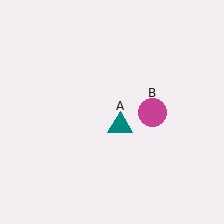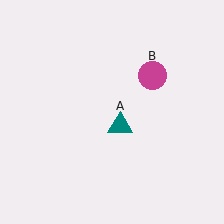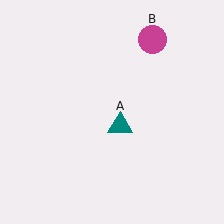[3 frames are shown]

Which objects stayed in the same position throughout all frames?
Teal triangle (object A) remained stationary.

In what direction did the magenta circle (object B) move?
The magenta circle (object B) moved up.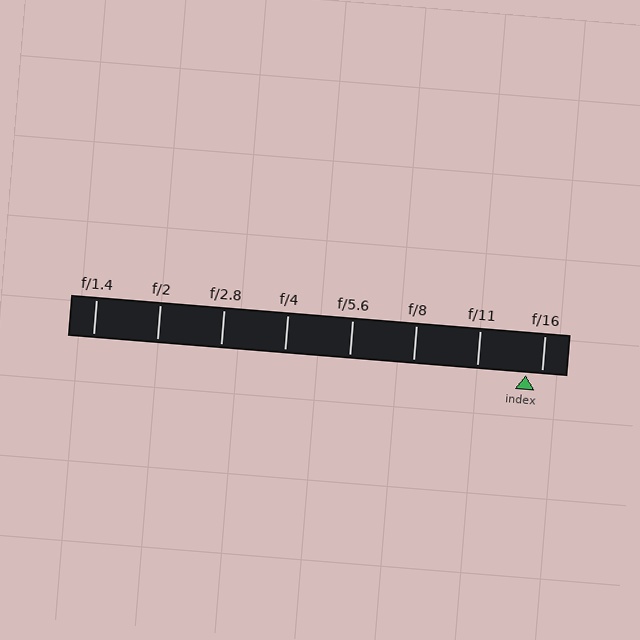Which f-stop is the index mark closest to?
The index mark is closest to f/16.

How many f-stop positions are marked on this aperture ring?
There are 8 f-stop positions marked.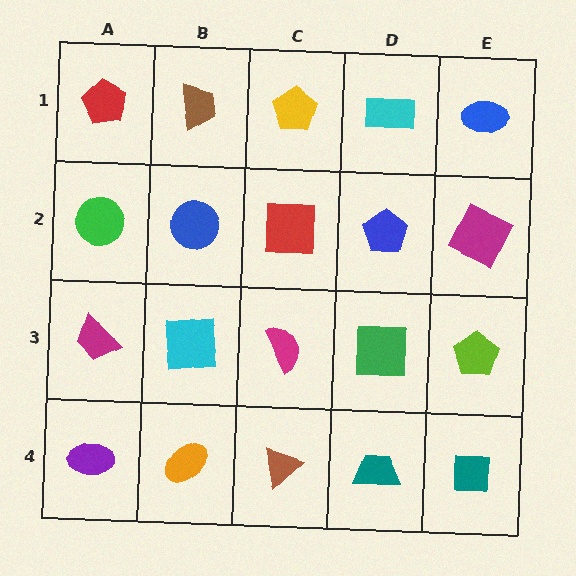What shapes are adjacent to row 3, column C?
A red square (row 2, column C), a brown triangle (row 4, column C), a cyan square (row 3, column B), a green square (row 3, column D).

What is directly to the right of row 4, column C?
A teal trapezoid.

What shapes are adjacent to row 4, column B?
A cyan square (row 3, column B), a purple ellipse (row 4, column A), a brown triangle (row 4, column C).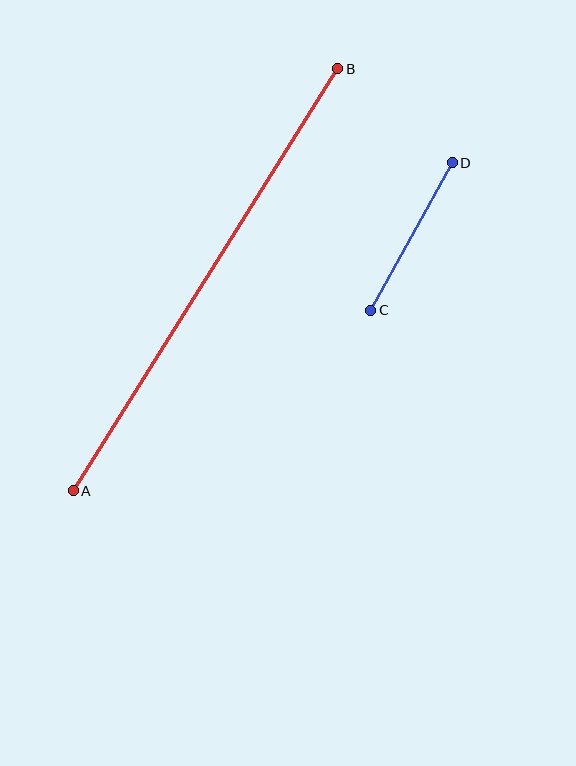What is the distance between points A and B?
The distance is approximately 498 pixels.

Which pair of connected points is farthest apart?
Points A and B are farthest apart.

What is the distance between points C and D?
The distance is approximately 168 pixels.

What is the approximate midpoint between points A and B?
The midpoint is at approximately (205, 280) pixels.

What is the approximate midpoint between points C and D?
The midpoint is at approximately (412, 236) pixels.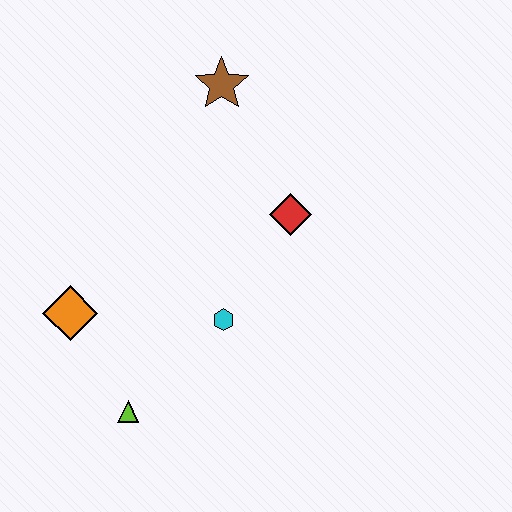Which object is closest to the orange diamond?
The lime triangle is closest to the orange diamond.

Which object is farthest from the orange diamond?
The brown star is farthest from the orange diamond.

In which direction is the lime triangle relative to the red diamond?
The lime triangle is below the red diamond.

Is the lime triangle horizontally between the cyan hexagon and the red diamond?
No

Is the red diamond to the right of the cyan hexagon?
Yes